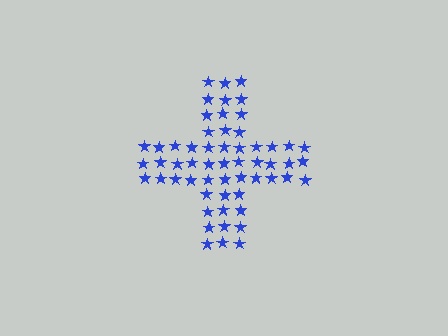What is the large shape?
The large shape is a cross.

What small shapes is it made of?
It is made of small stars.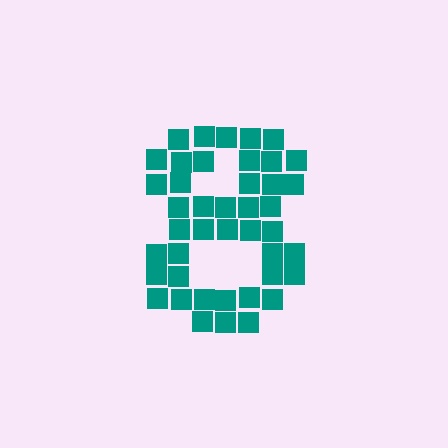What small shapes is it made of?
It is made of small squares.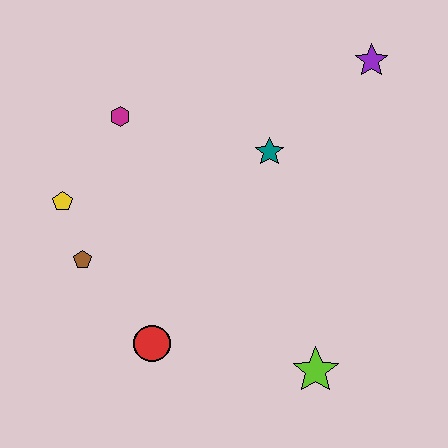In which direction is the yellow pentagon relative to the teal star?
The yellow pentagon is to the left of the teal star.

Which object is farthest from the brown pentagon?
The purple star is farthest from the brown pentagon.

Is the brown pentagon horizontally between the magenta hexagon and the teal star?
No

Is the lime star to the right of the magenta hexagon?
Yes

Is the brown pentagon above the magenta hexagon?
No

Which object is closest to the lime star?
The red circle is closest to the lime star.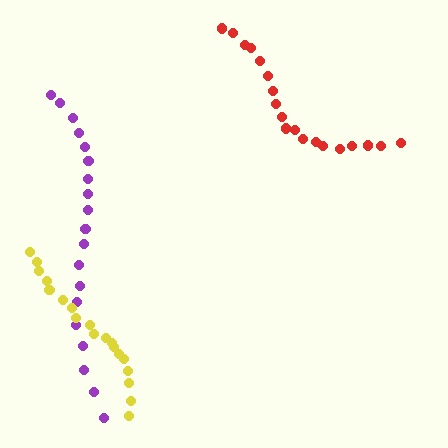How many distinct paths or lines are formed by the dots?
There are 3 distinct paths.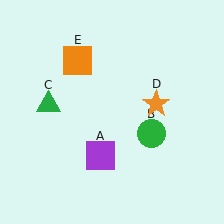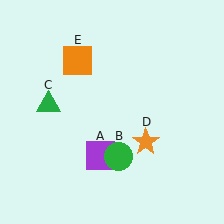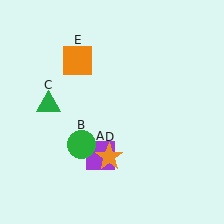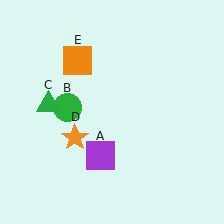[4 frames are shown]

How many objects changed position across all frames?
2 objects changed position: green circle (object B), orange star (object D).